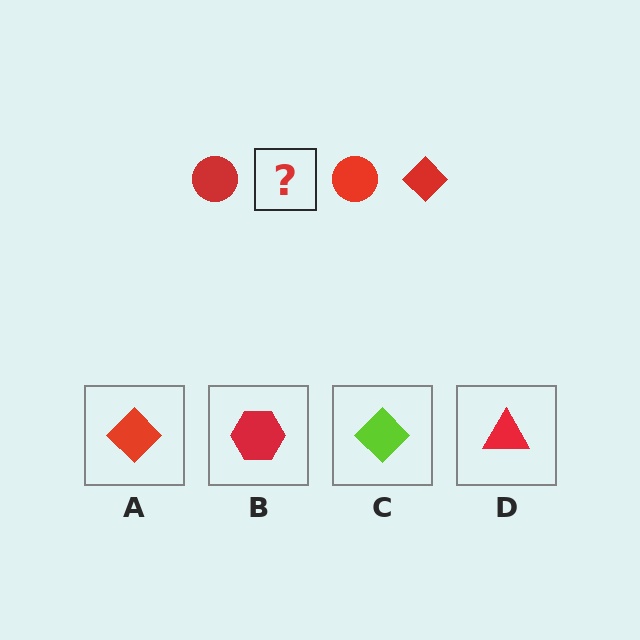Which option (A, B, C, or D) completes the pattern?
A.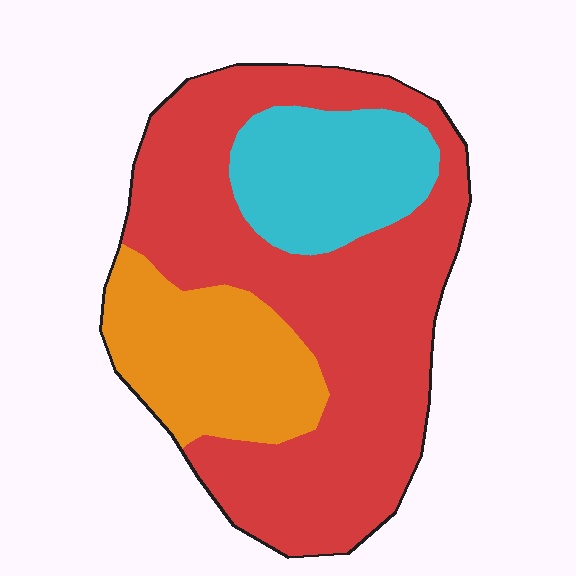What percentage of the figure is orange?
Orange covers about 20% of the figure.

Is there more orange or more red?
Red.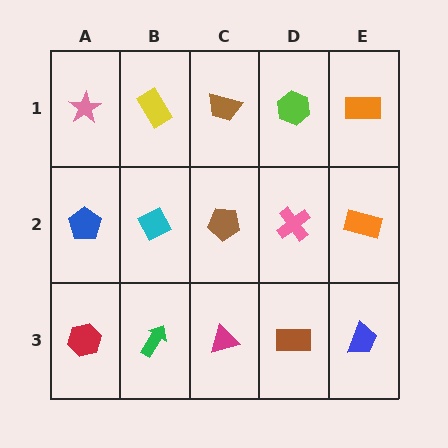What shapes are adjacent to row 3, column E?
An orange rectangle (row 2, column E), a brown rectangle (row 3, column D).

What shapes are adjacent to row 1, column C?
A brown pentagon (row 2, column C), a yellow rectangle (row 1, column B), a lime hexagon (row 1, column D).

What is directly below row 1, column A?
A blue pentagon.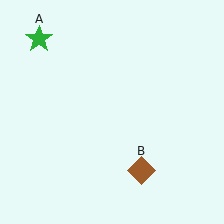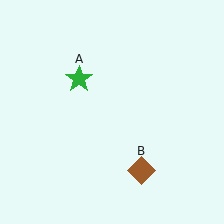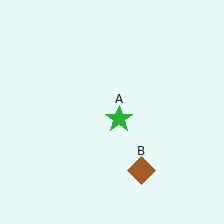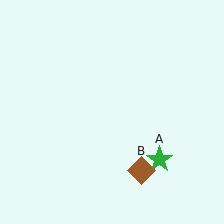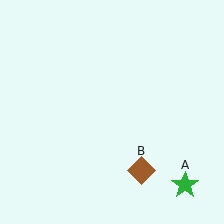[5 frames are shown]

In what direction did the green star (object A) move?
The green star (object A) moved down and to the right.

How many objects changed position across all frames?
1 object changed position: green star (object A).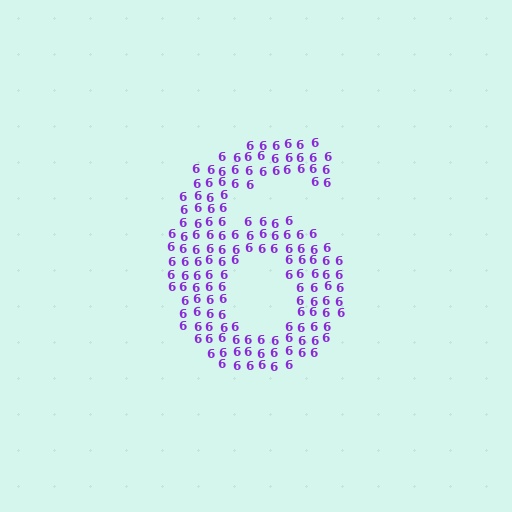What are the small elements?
The small elements are digit 6's.